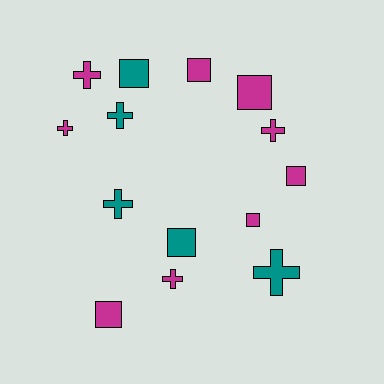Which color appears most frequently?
Magenta, with 9 objects.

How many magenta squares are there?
There are 5 magenta squares.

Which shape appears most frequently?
Square, with 7 objects.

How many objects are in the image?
There are 14 objects.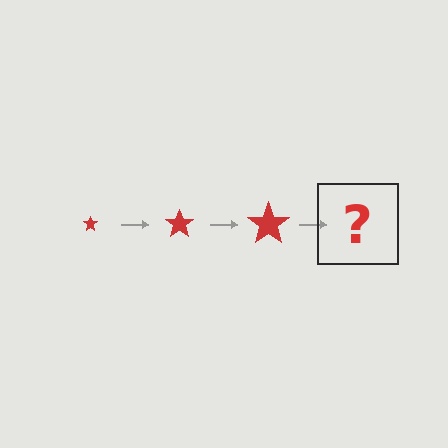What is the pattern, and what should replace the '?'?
The pattern is that the star gets progressively larger each step. The '?' should be a red star, larger than the previous one.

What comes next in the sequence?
The next element should be a red star, larger than the previous one.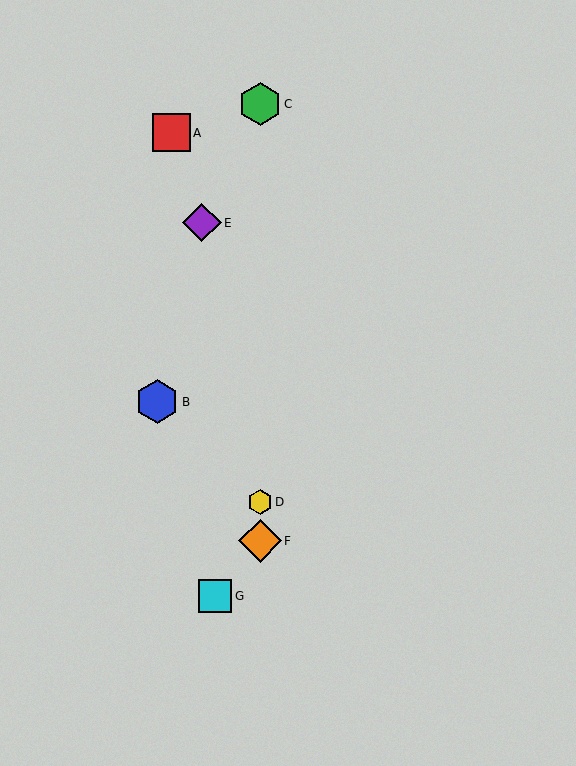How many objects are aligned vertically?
3 objects (C, D, F) are aligned vertically.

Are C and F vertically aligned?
Yes, both are at x≈260.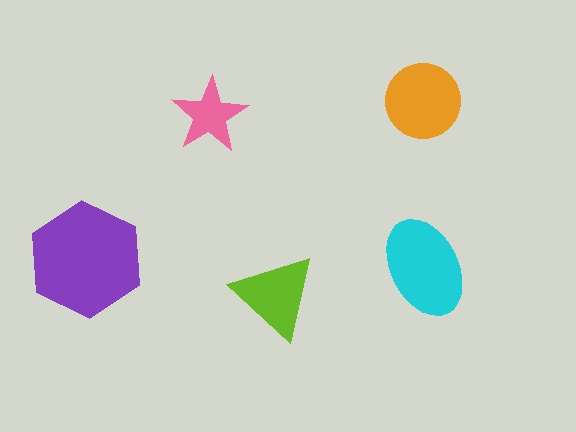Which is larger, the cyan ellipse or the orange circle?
The cyan ellipse.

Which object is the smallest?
The pink star.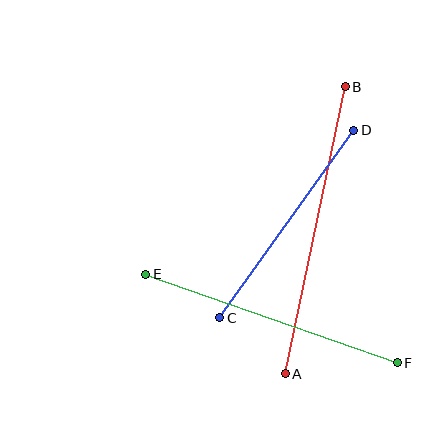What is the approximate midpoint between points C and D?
The midpoint is at approximately (287, 224) pixels.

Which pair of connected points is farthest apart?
Points A and B are farthest apart.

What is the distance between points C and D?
The distance is approximately 230 pixels.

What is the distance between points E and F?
The distance is approximately 267 pixels.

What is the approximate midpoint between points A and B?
The midpoint is at approximately (315, 230) pixels.